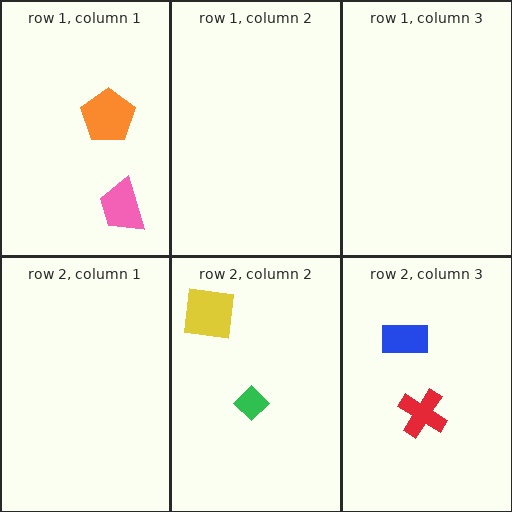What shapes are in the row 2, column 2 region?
The green diamond, the yellow square.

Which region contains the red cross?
The row 2, column 3 region.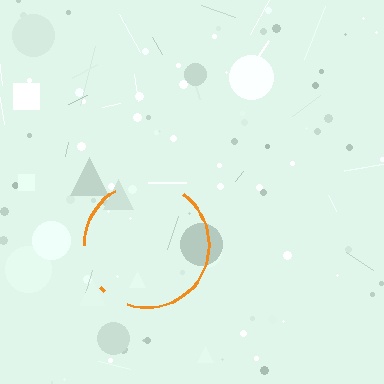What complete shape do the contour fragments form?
The contour fragments form a circle.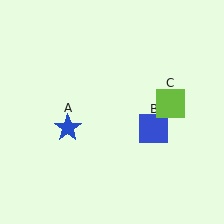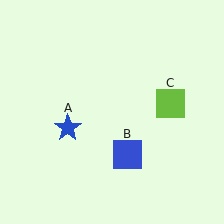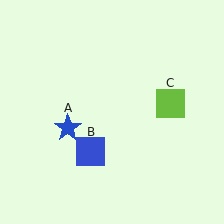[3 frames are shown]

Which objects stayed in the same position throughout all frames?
Blue star (object A) and lime square (object C) remained stationary.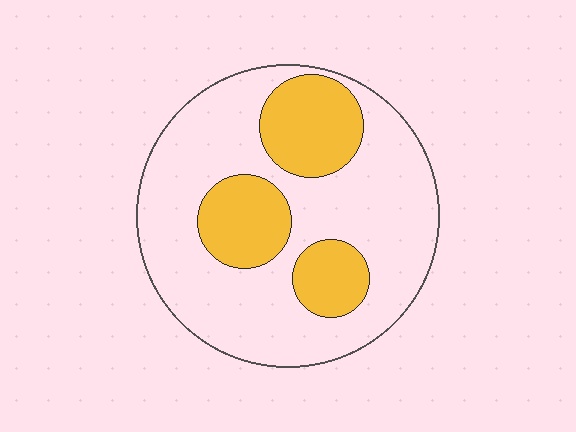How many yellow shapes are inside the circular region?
3.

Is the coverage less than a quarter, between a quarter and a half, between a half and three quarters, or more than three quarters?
Between a quarter and a half.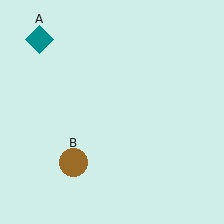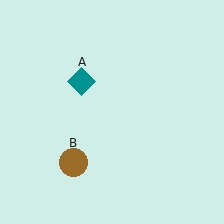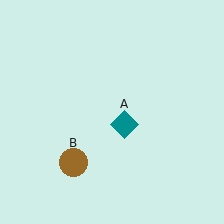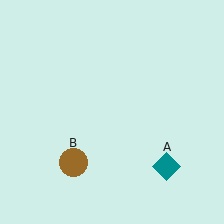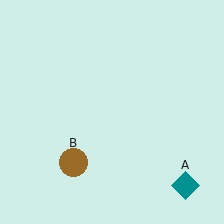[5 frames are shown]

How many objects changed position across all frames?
1 object changed position: teal diamond (object A).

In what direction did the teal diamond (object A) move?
The teal diamond (object A) moved down and to the right.